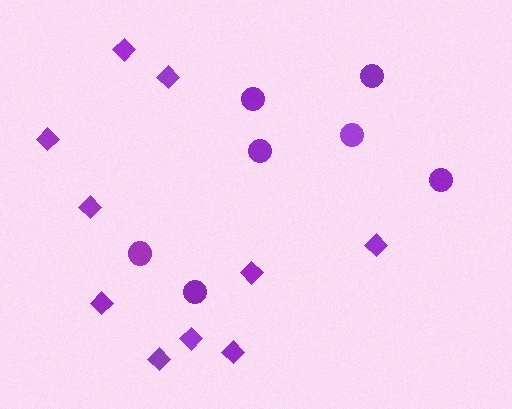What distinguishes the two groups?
There are 2 groups: one group of circles (7) and one group of diamonds (10).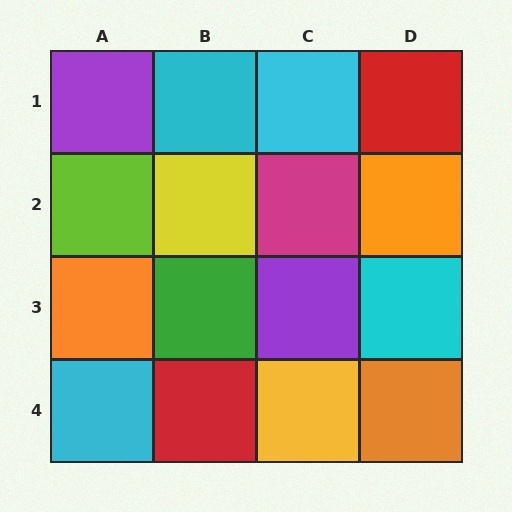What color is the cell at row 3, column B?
Green.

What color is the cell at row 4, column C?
Yellow.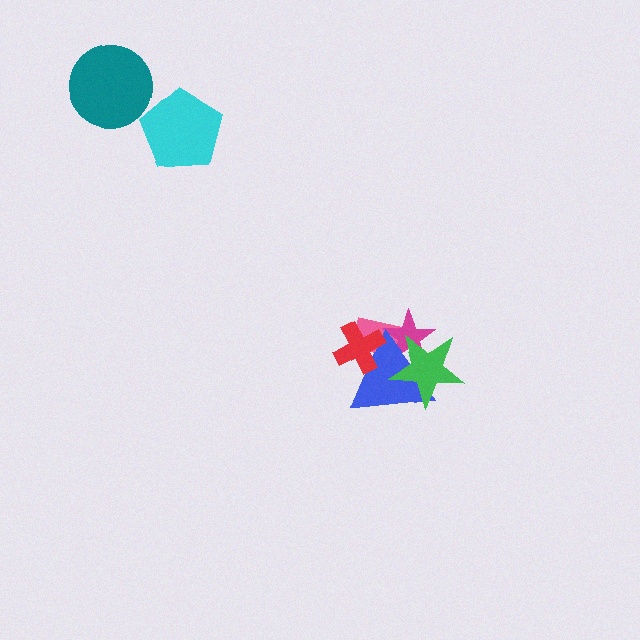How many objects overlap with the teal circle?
0 objects overlap with the teal circle.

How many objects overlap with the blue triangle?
4 objects overlap with the blue triangle.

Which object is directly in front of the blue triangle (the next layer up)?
The green star is directly in front of the blue triangle.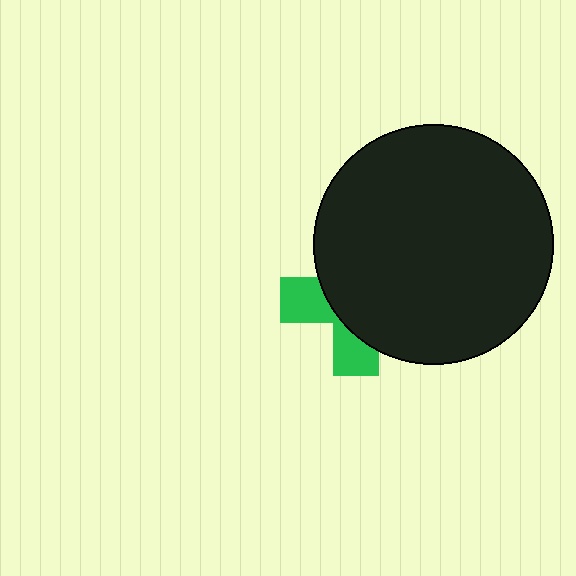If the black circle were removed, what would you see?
You would see the complete green cross.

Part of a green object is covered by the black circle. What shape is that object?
It is a cross.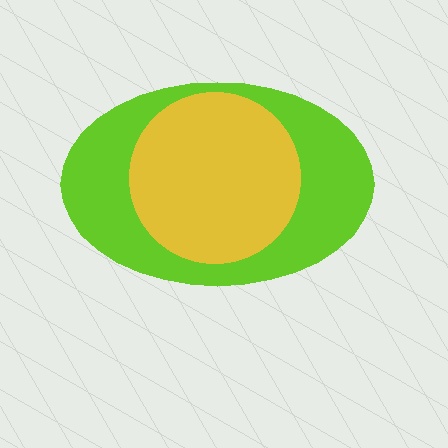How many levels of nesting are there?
2.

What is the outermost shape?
The lime ellipse.